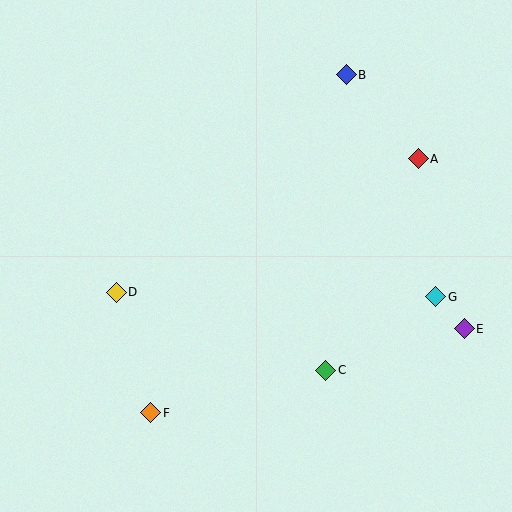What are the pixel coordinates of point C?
Point C is at (325, 370).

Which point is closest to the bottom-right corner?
Point E is closest to the bottom-right corner.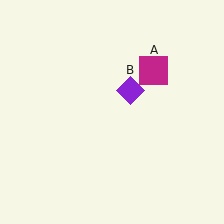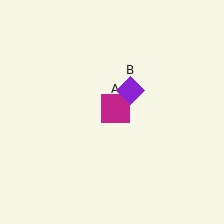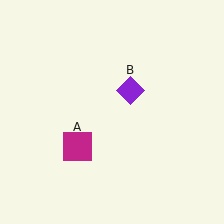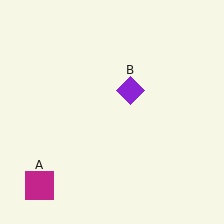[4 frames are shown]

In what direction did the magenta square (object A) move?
The magenta square (object A) moved down and to the left.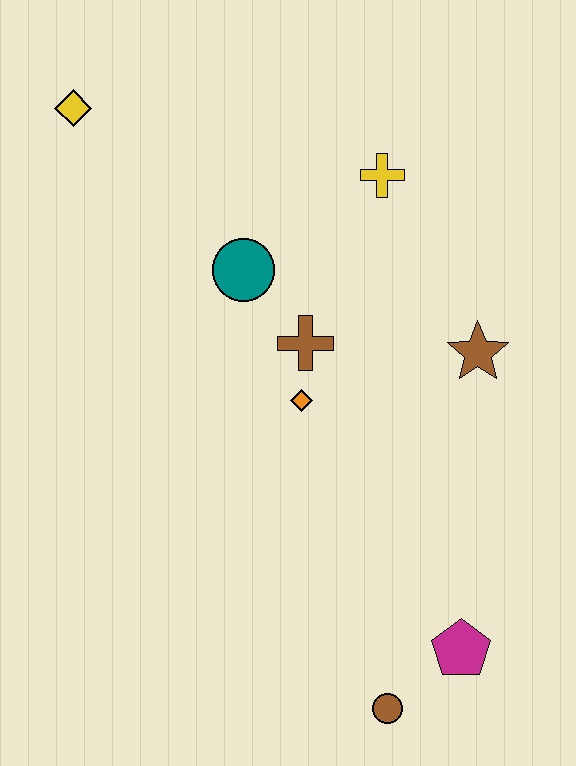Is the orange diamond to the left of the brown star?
Yes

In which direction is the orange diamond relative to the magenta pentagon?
The orange diamond is above the magenta pentagon.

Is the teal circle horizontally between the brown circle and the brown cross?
No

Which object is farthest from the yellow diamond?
The brown circle is farthest from the yellow diamond.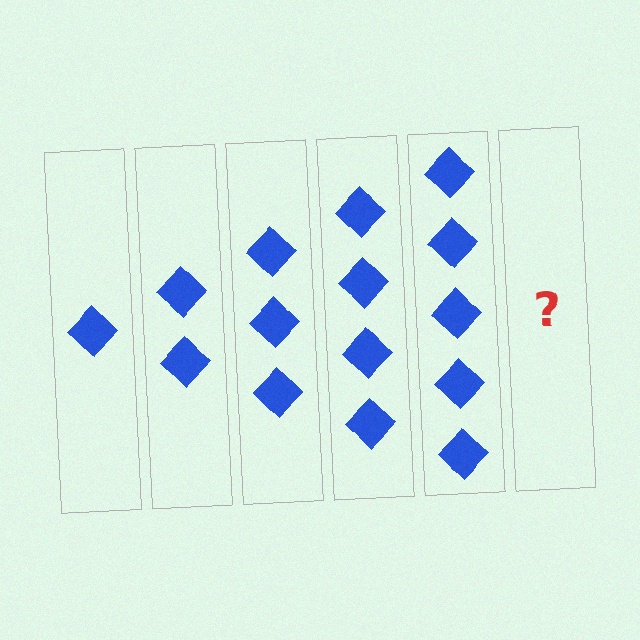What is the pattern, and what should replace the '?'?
The pattern is that each step adds one more diamond. The '?' should be 6 diamonds.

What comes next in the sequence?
The next element should be 6 diamonds.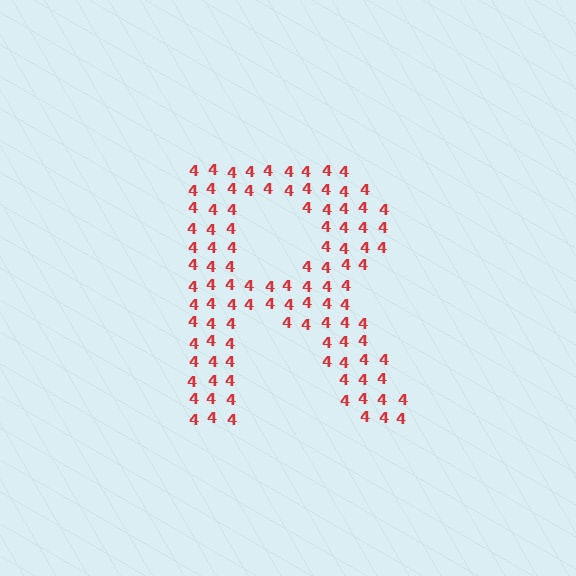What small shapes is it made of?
It is made of small digit 4's.